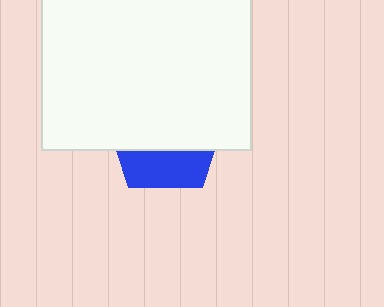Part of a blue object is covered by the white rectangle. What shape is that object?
It is a pentagon.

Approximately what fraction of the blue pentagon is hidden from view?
Roughly 68% of the blue pentagon is hidden behind the white rectangle.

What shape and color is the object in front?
The object in front is a white rectangle.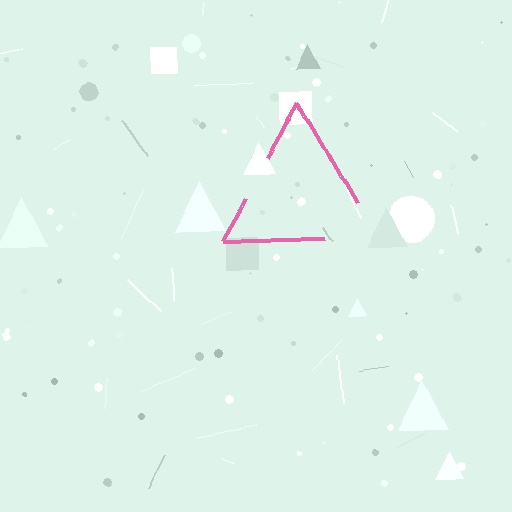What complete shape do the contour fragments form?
The contour fragments form a triangle.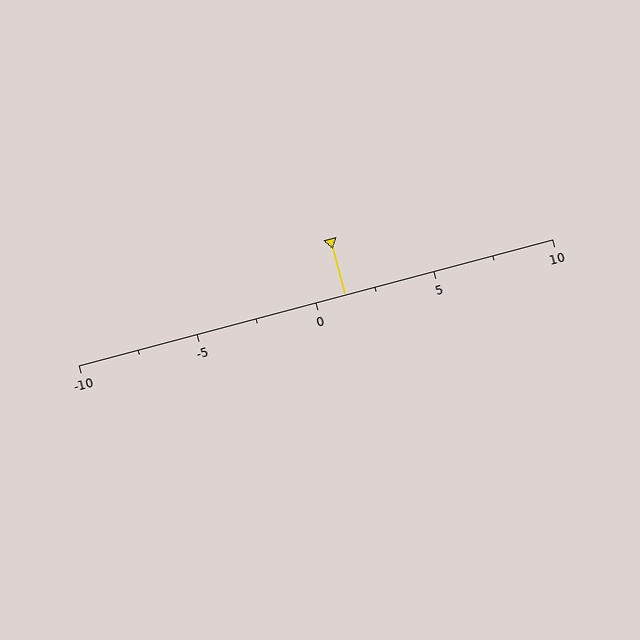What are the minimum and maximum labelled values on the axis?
The axis runs from -10 to 10.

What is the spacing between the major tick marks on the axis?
The major ticks are spaced 5 apart.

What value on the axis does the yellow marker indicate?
The marker indicates approximately 1.2.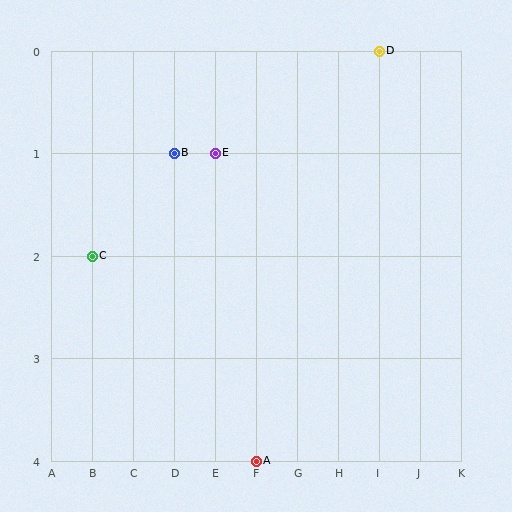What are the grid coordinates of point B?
Point B is at grid coordinates (D, 1).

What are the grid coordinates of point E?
Point E is at grid coordinates (E, 1).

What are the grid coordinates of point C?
Point C is at grid coordinates (B, 2).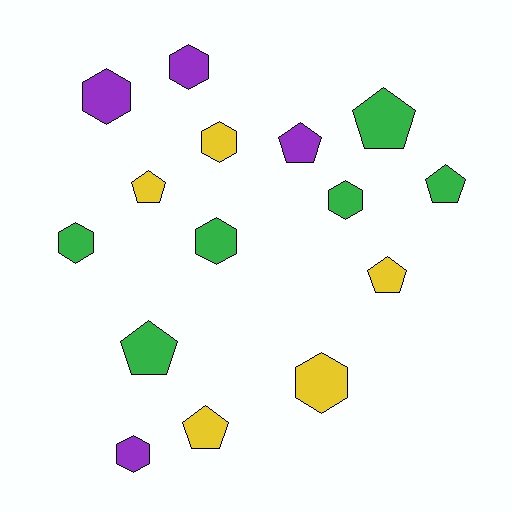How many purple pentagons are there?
There is 1 purple pentagon.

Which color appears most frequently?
Green, with 6 objects.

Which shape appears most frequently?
Hexagon, with 8 objects.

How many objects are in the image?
There are 15 objects.